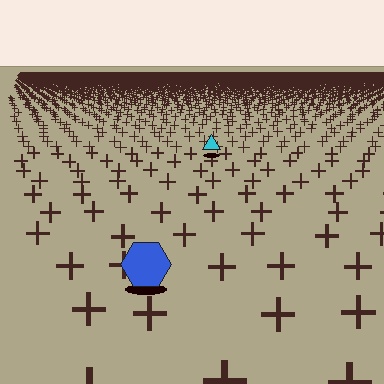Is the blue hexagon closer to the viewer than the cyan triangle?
Yes. The blue hexagon is closer — you can tell from the texture gradient: the ground texture is coarser near it.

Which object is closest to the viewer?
The blue hexagon is closest. The texture marks near it are larger and more spread out.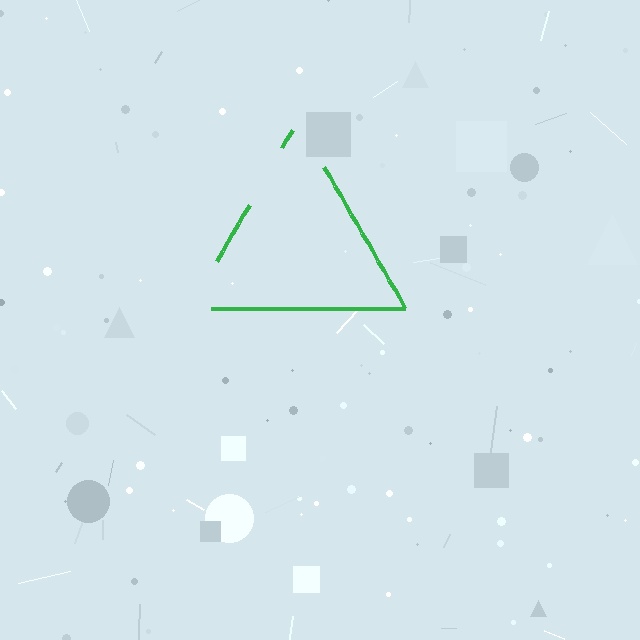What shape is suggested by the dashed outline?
The dashed outline suggests a triangle.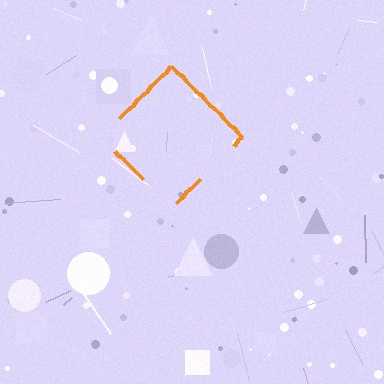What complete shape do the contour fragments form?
The contour fragments form a diamond.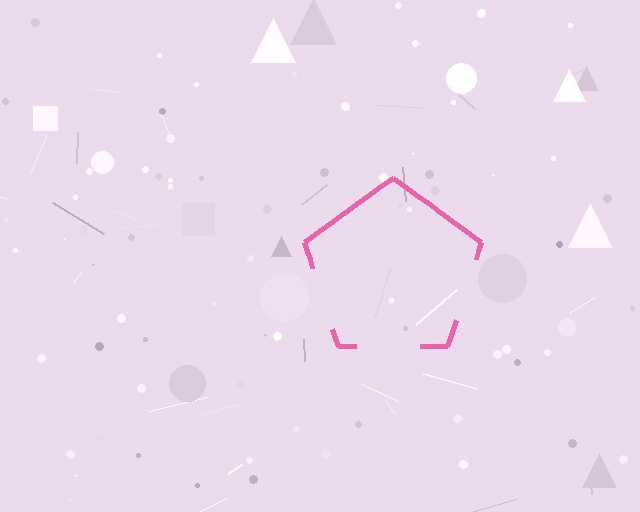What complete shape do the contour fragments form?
The contour fragments form a pentagon.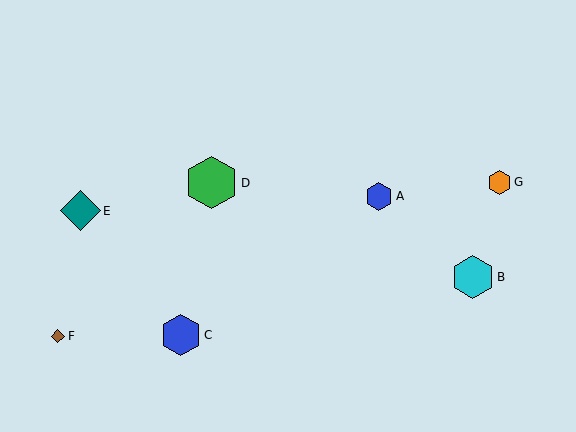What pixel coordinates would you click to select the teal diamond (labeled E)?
Click at (80, 211) to select the teal diamond E.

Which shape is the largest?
The green hexagon (labeled D) is the largest.